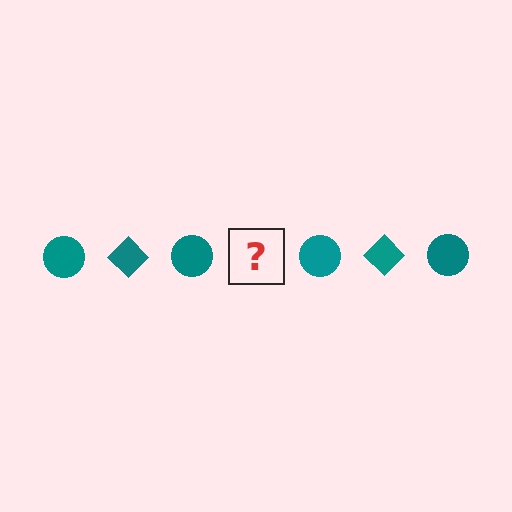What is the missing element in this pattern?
The missing element is a teal diamond.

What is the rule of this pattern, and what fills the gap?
The rule is that the pattern cycles through circle, diamond shapes in teal. The gap should be filled with a teal diamond.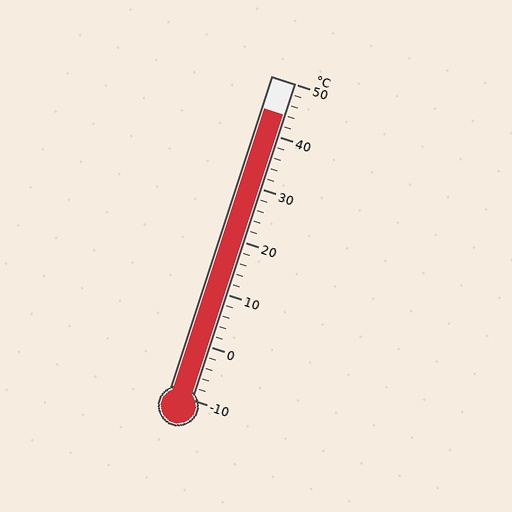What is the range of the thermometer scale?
The thermometer scale ranges from -10°C to 50°C.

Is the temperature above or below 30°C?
The temperature is above 30°C.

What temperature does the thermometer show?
The thermometer shows approximately 44°C.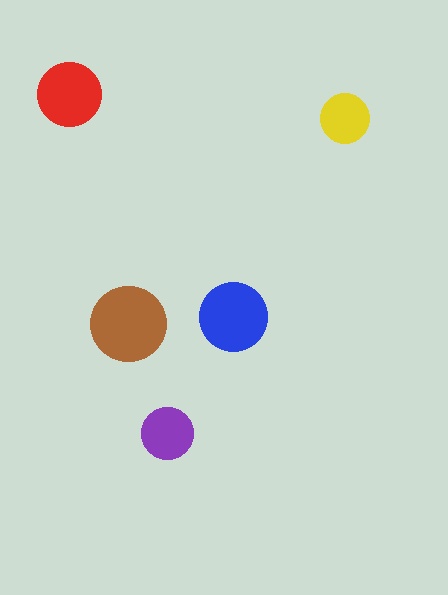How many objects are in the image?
There are 5 objects in the image.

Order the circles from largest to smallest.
the brown one, the blue one, the red one, the purple one, the yellow one.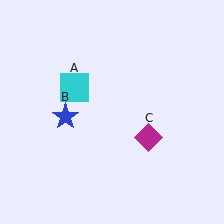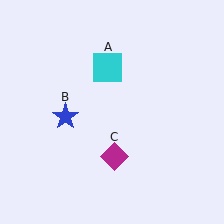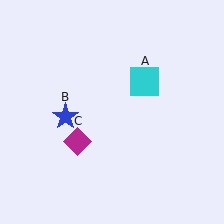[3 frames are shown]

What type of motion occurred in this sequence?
The cyan square (object A), magenta diamond (object C) rotated clockwise around the center of the scene.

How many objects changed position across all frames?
2 objects changed position: cyan square (object A), magenta diamond (object C).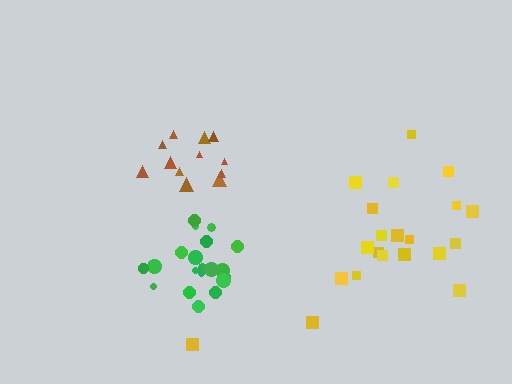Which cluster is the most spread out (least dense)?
Yellow.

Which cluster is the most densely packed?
Green.